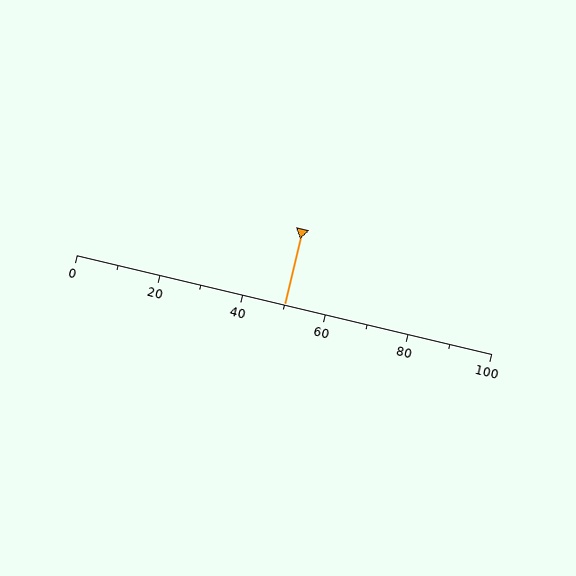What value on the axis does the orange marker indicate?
The marker indicates approximately 50.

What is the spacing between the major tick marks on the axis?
The major ticks are spaced 20 apart.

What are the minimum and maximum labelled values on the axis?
The axis runs from 0 to 100.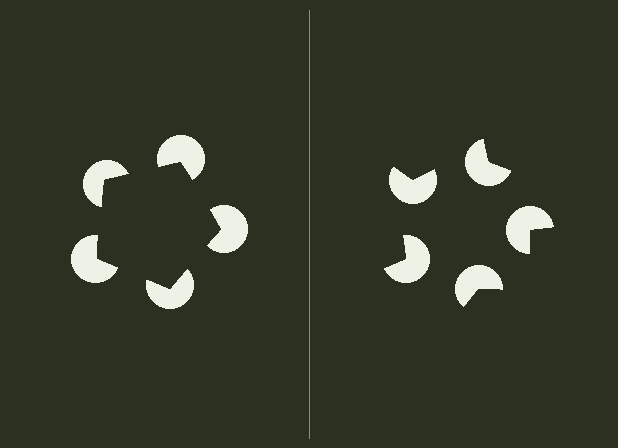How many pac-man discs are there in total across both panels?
10 — 5 on each side.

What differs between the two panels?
The pac-man discs are positioned identically on both sides; only the wedge orientations differ. On the left they align to a pentagon; on the right they are misaligned.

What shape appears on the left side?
An illusory pentagon.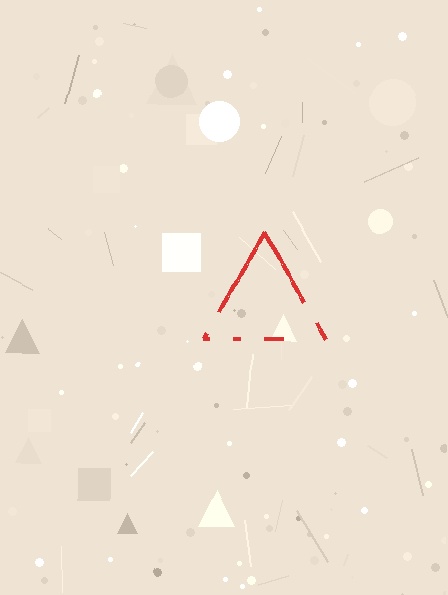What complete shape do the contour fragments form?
The contour fragments form a triangle.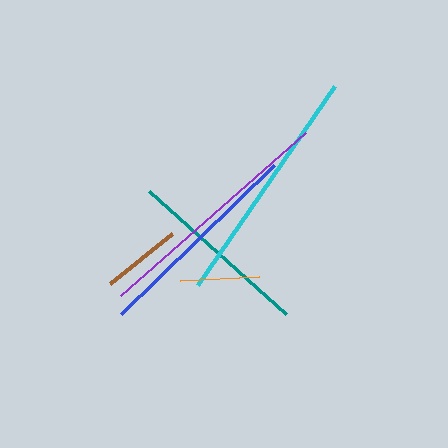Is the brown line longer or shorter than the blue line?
The blue line is longer than the brown line.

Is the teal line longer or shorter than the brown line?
The teal line is longer than the brown line.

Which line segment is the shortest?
The orange line is the shortest at approximately 79 pixels.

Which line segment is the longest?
The purple line is the longest at approximately 247 pixels.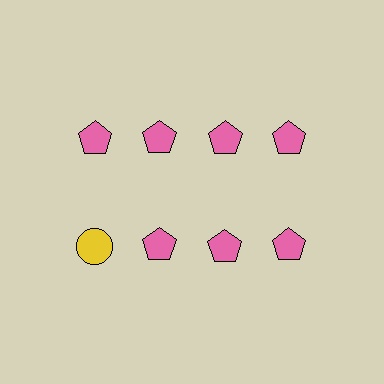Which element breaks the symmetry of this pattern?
The yellow circle in the second row, leftmost column breaks the symmetry. All other shapes are pink pentagons.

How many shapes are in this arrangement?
There are 8 shapes arranged in a grid pattern.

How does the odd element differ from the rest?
It differs in both color (yellow instead of pink) and shape (circle instead of pentagon).